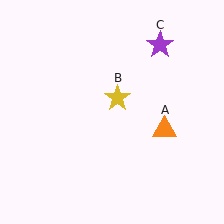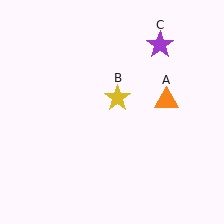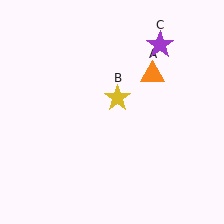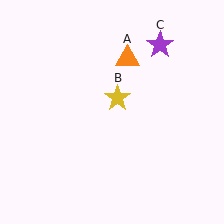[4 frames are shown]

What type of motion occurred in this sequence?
The orange triangle (object A) rotated counterclockwise around the center of the scene.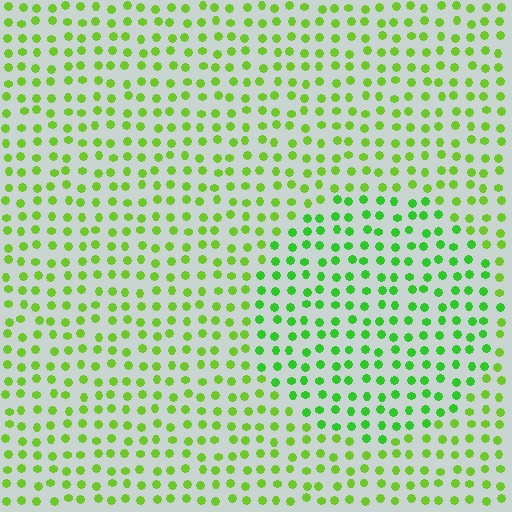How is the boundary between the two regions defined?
The boundary is defined purely by a slight shift in hue (about 24 degrees). Spacing, size, and orientation are identical on both sides.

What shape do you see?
I see a circle.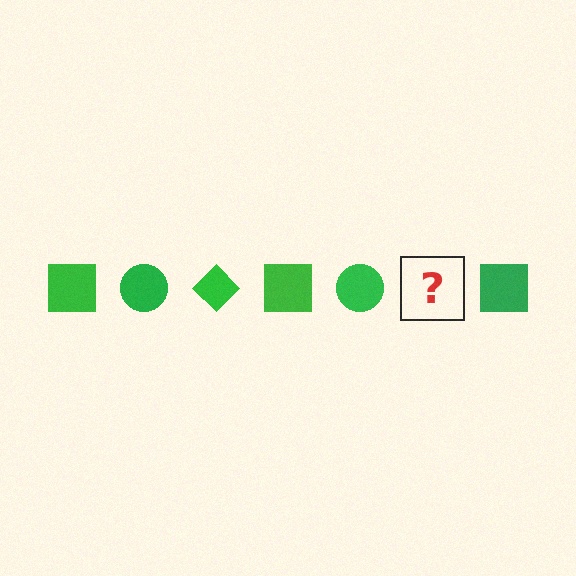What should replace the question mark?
The question mark should be replaced with a green diamond.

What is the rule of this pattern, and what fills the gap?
The rule is that the pattern cycles through square, circle, diamond shapes in green. The gap should be filled with a green diamond.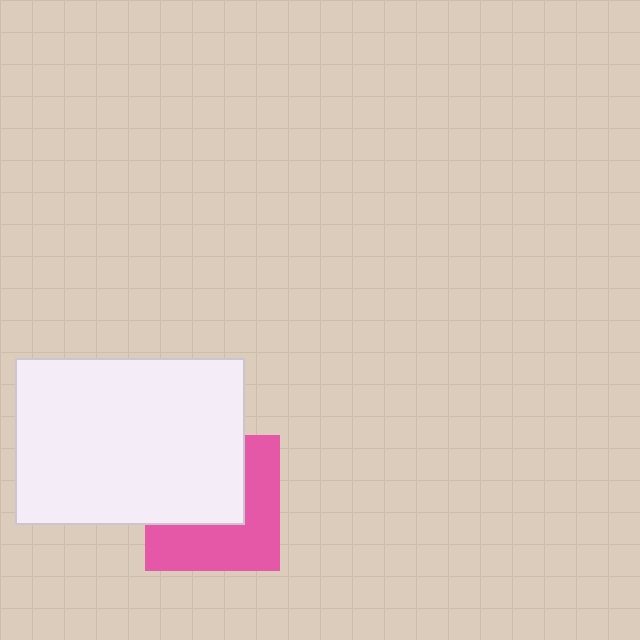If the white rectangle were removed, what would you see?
You would see the complete pink square.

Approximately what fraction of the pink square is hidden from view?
Roughly 49% of the pink square is hidden behind the white rectangle.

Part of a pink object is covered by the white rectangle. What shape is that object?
It is a square.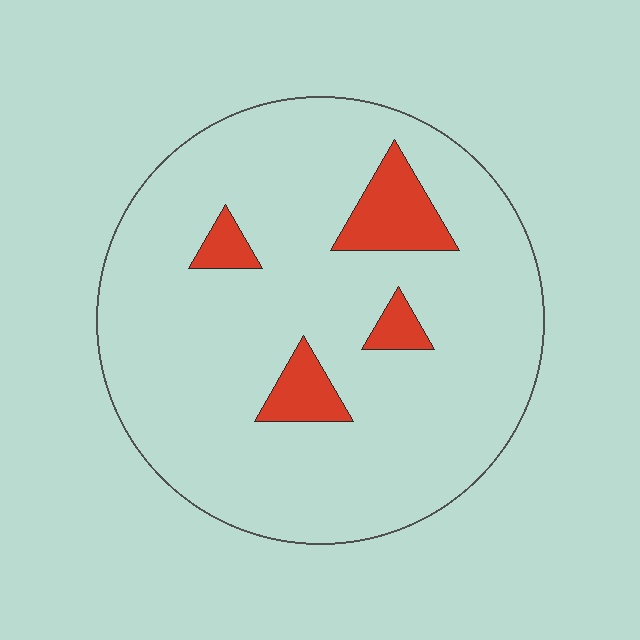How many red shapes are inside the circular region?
4.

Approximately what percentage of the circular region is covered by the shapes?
Approximately 10%.